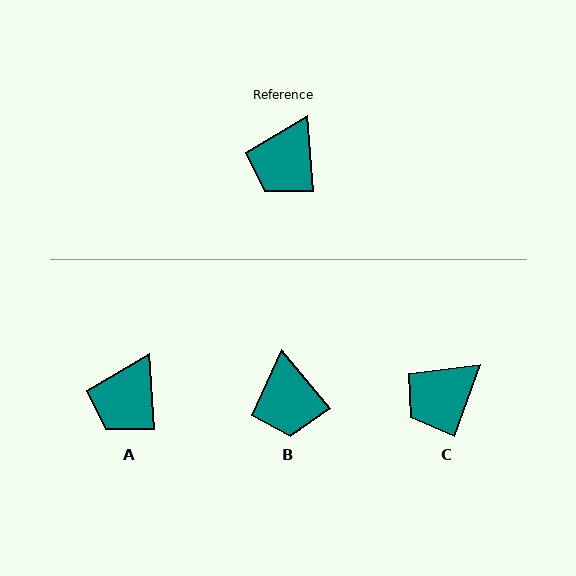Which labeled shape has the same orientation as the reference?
A.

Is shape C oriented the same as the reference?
No, it is off by about 24 degrees.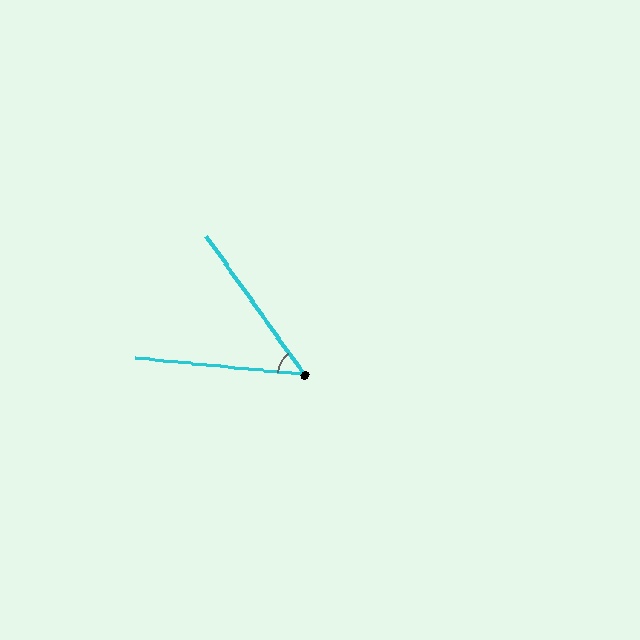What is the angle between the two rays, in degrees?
Approximately 49 degrees.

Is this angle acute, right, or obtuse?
It is acute.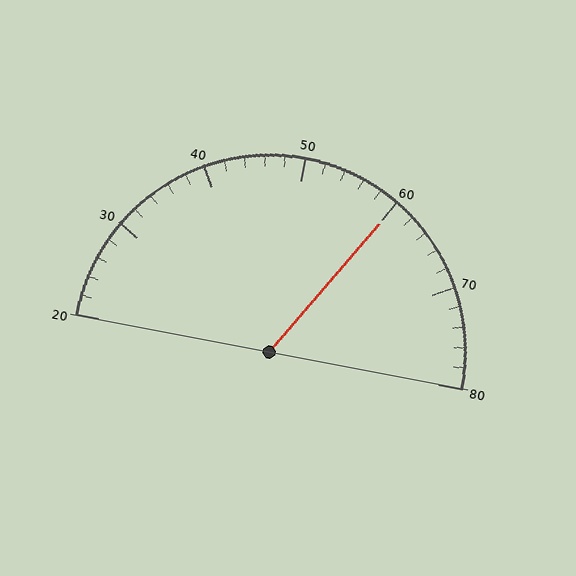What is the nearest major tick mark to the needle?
The nearest major tick mark is 60.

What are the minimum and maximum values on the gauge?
The gauge ranges from 20 to 80.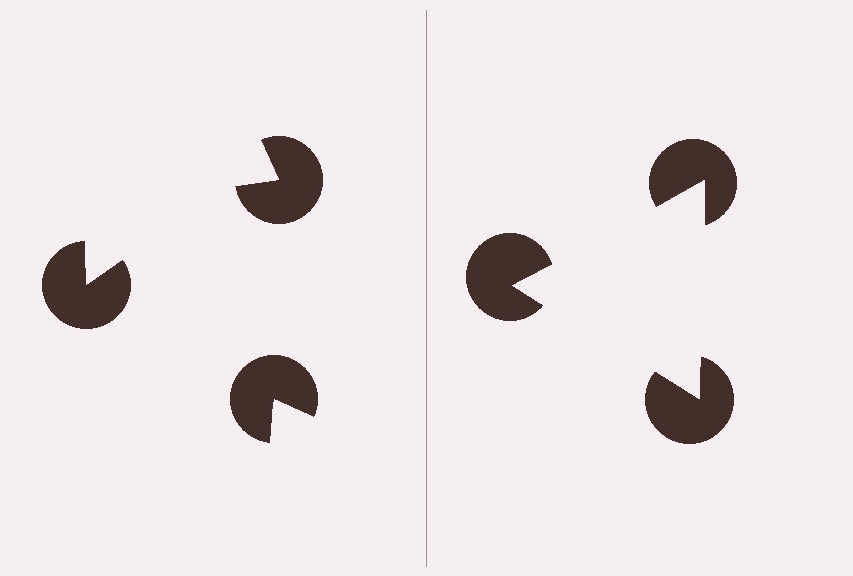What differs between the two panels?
The pac-man discs are positioned identically on both sides; only the wedge orientations differ. On the right they align to a triangle; on the left they are misaligned.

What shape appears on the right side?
An illusory triangle.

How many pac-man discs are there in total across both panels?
6 — 3 on each side.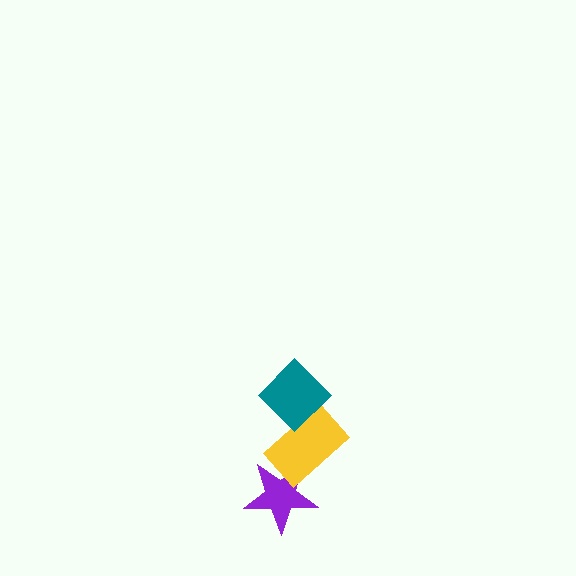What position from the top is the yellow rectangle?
The yellow rectangle is 2nd from the top.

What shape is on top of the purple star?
The yellow rectangle is on top of the purple star.